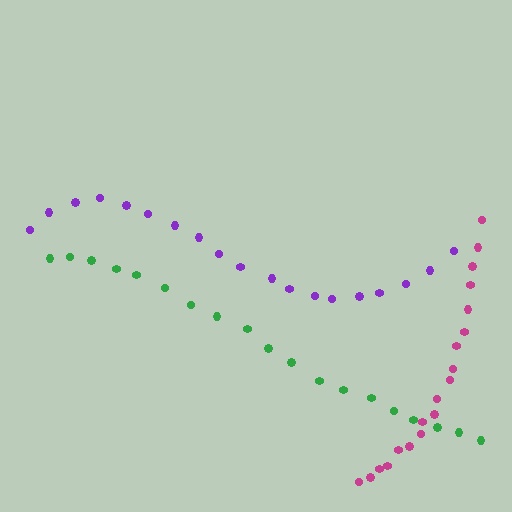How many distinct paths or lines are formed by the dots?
There are 3 distinct paths.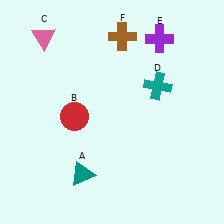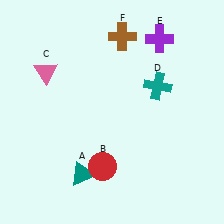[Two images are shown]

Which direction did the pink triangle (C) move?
The pink triangle (C) moved down.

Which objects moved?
The objects that moved are: the red circle (B), the pink triangle (C).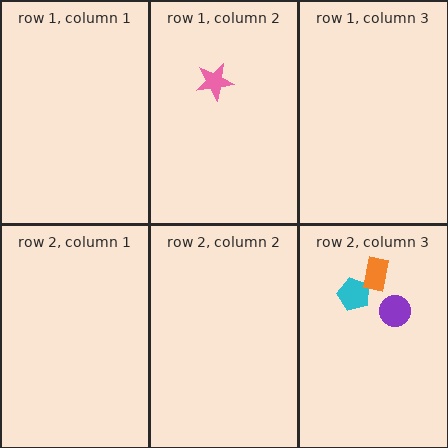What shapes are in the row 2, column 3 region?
The cyan pentagon, the orange rectangle, the purple circle.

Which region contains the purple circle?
The row 2, column 3 region.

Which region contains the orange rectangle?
The row 2, column 3 region.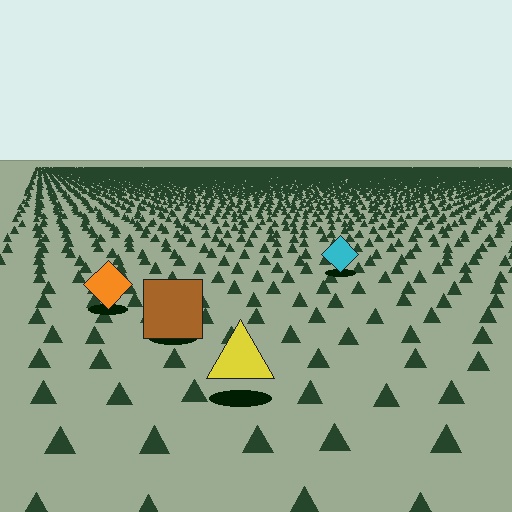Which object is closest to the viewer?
The yellow triangle is closest. The texture marks near it are larger and more spread out.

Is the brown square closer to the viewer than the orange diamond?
Yes. The brown square is closer — you can tell from the texture gradient: the ground texture is coarser near it.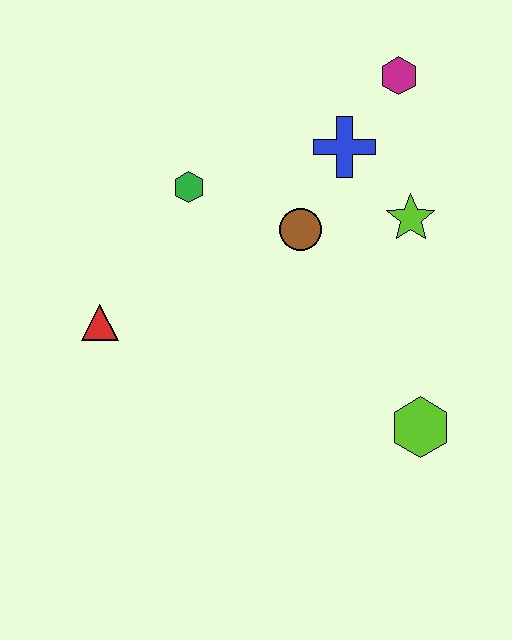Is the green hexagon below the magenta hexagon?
Yes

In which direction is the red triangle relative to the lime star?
The red triangle is to the left of the lime star.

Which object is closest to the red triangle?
The green hexagon is closest to the red triangle.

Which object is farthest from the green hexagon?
The lime hexagon is farthest from the green hexagon.